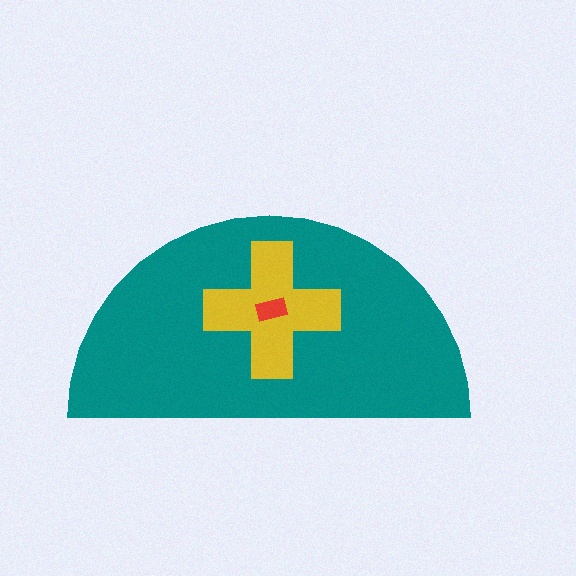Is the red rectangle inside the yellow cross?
Yes.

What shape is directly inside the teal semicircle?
The yellow cross.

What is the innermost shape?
The red rectangle.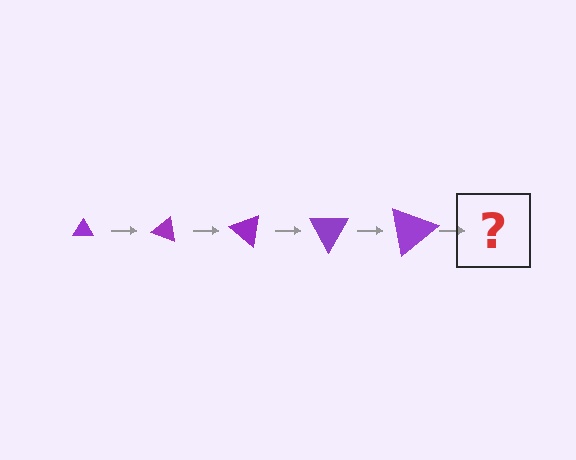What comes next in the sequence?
The next element should be a triangle, larger than the previous one and rotated 100 degrees from the start.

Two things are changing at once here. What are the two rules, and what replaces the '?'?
The two rules are that the triangle grows larger each step and it rotates 20 degrees each step. The '?' should be a triangle, larger than the previous one and rotated 100 degrees from the start.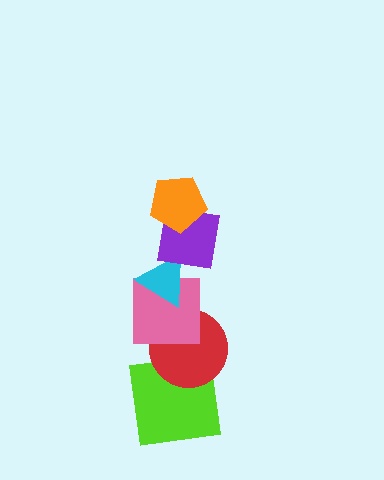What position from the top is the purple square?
The purple square is 2nd from the top.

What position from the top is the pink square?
The pink square is 4th from the top.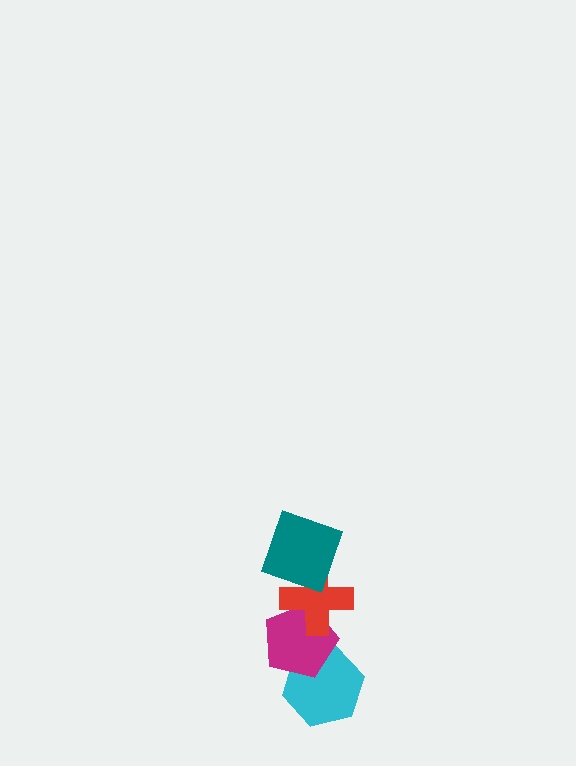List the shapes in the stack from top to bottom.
From top to bottom: the teal square, the red cross, the magenta pentagon, the cyan hexagon.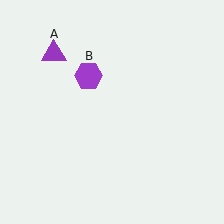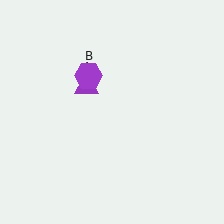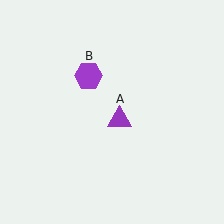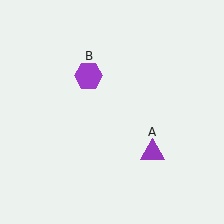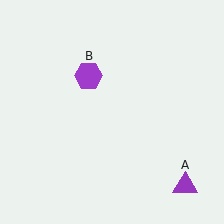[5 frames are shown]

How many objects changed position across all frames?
1 object changed position: purple triangle (object A).